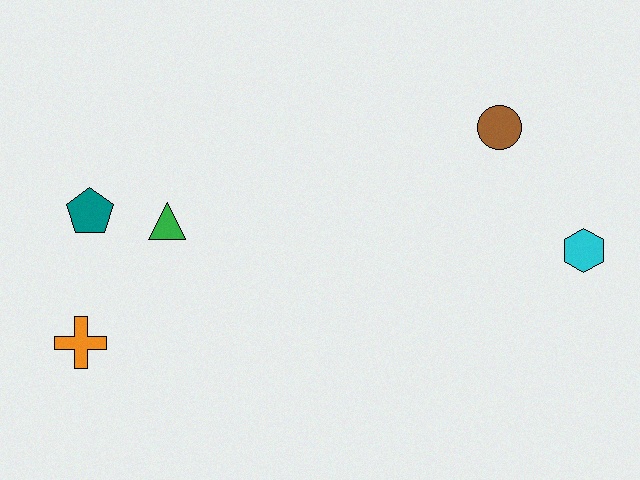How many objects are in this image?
There are 5 objects.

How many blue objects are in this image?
There are no blue objects.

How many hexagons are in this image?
There is 1 hexagon.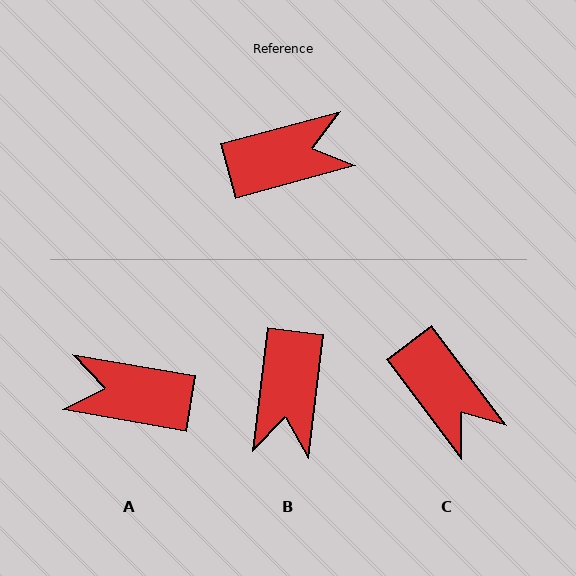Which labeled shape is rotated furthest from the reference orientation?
A, about 155 degrees away.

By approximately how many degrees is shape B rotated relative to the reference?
Approximately 112 degrees clockwise.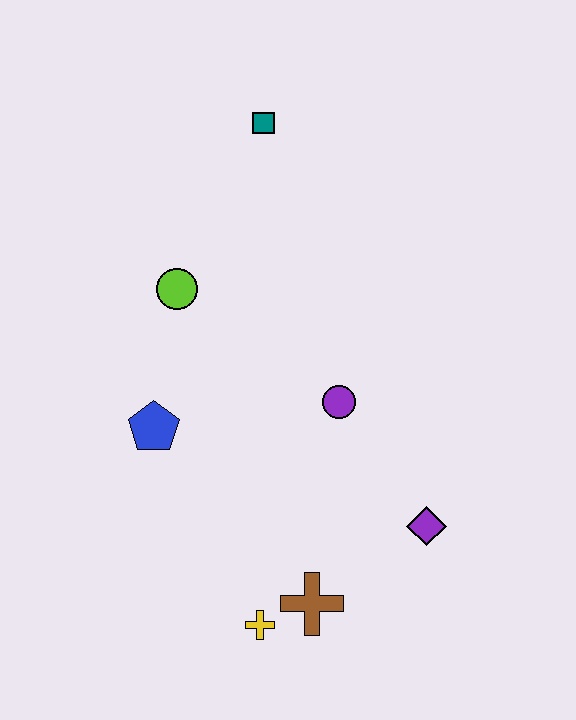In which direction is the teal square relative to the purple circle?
The teal square is above the purple circle.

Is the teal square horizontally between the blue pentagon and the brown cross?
Yes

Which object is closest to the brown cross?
The yellow cross is closest to the brown cross.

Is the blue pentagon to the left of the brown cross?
Yes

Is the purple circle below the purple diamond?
No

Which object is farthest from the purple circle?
The teal square is farthest from the purple circle.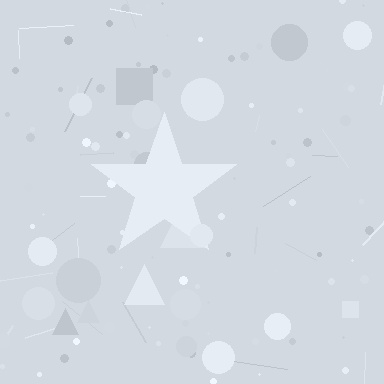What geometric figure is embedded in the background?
A star is embedded in the background.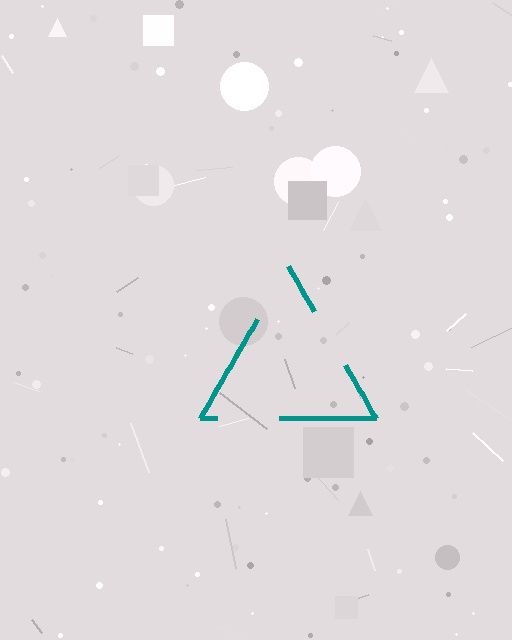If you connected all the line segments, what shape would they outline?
They would outline a triangle.